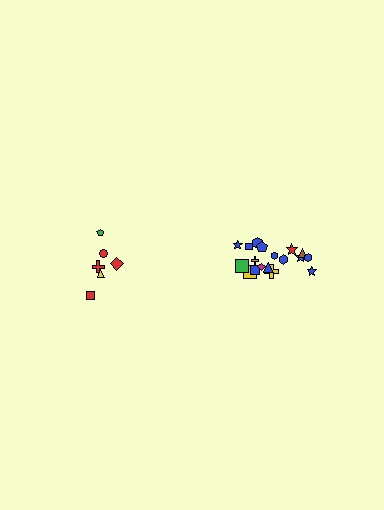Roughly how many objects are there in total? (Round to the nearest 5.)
Roughly 25 objects in total.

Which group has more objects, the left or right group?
The right group.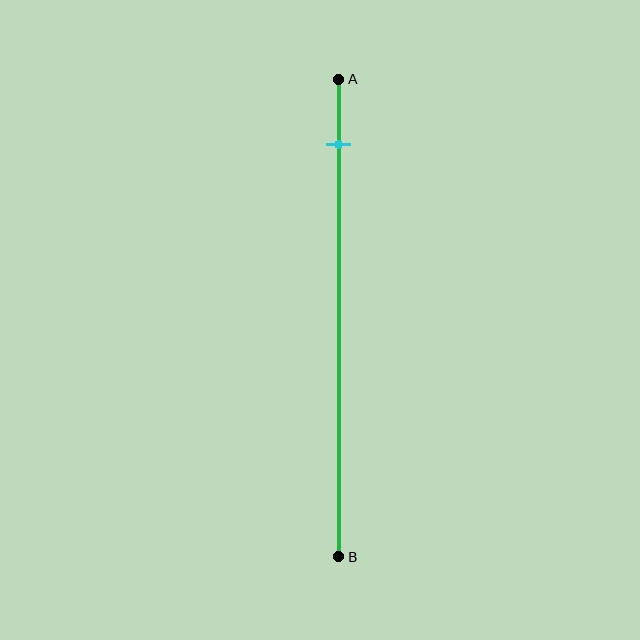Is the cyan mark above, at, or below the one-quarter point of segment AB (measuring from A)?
The cyan mark is above the one-quarter point of segment AB.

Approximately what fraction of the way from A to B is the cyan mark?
The cyan mark is approximately 15% of the way from A to B.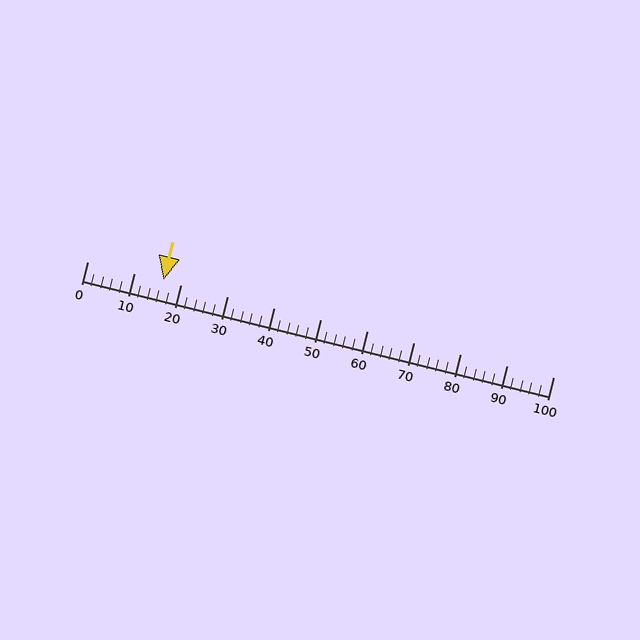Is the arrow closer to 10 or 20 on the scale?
The arrow is closer to 20.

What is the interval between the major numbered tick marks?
The major tick marks are spaced 10 units apart.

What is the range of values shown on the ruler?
The ruler shows values from 0 to 100.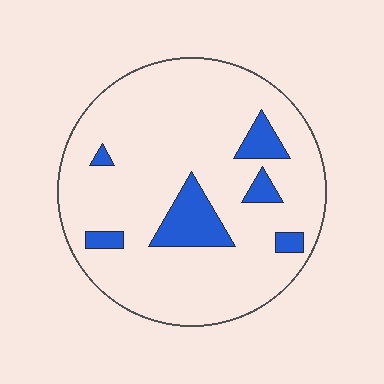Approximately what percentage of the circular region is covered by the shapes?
Approximately 15%.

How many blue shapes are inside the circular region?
6.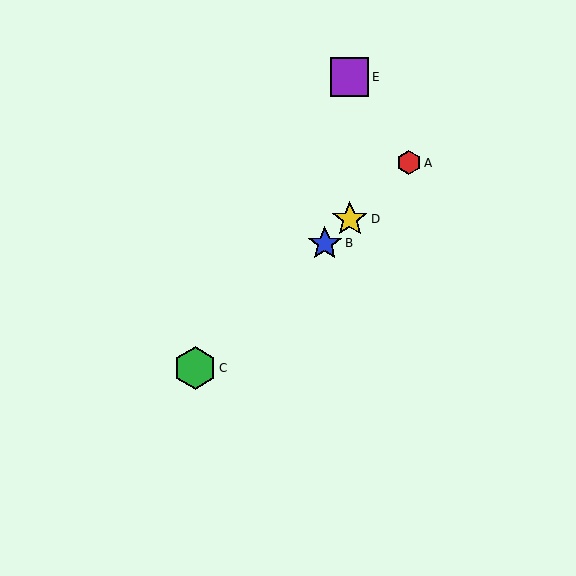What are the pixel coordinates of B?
Object B is at (325, 243).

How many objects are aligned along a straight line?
4 objects (A, B, C, D) are aligned along a straight line.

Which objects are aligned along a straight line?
Objects A, B, C, D are aligned along a straight line.